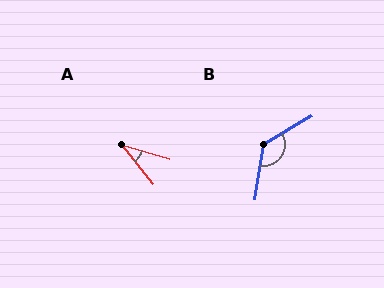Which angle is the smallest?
A, at approximately 36 degrees.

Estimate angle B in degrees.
Approximately 129 degrees.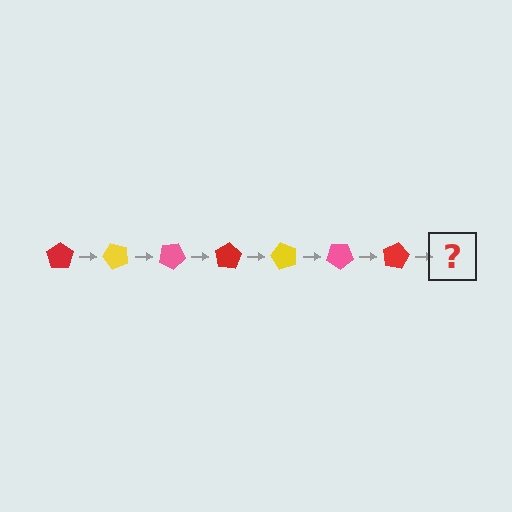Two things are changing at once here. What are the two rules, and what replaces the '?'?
The two rules are that it rotates 50 degrees each step and the color cycles through red, yellow, and pink. The '?' should be a yellow pentagon, rotated 350 degrees from the start.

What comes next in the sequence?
The next element should be a yellow pentagon, rotated 350 degrees from the start.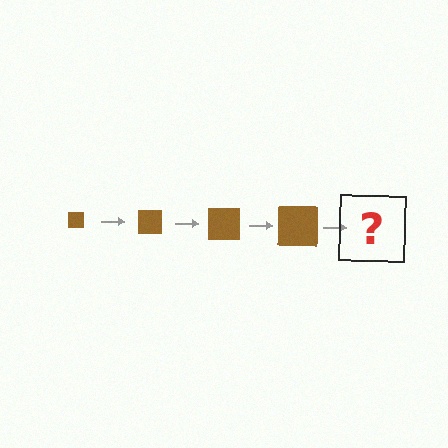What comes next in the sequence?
The next element should be a brown square, larger than the previous one.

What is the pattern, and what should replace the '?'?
The pattern is that the square gets progressively larger each step. The '?' should be a brown square, larger than the previous one.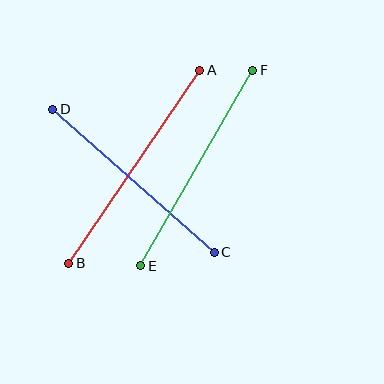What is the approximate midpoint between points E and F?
The midpoint is at approximately (197, 168) pixels.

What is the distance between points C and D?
The distance is approximately 216 pixels.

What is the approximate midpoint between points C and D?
The midpoint is at approximately (133, 181) pixels.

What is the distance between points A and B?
The distance is approximately 233 pixels.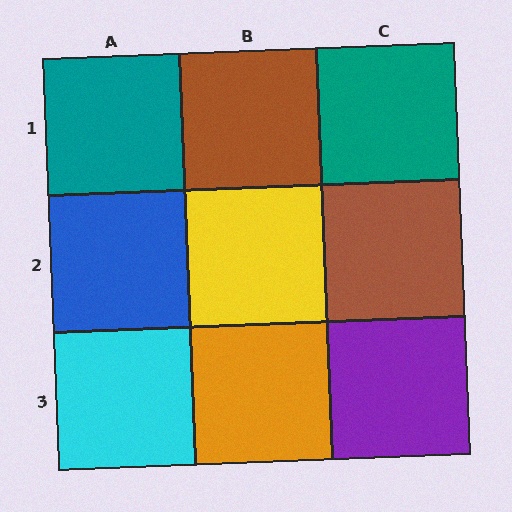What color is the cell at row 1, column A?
Teal.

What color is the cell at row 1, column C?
Teal.